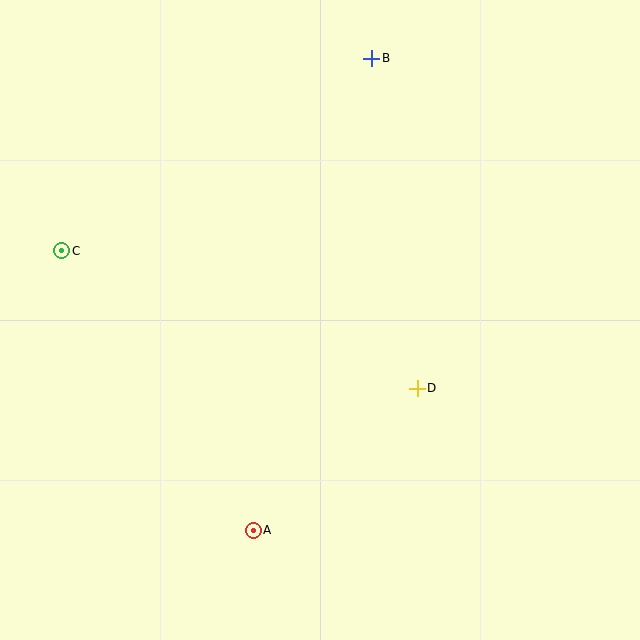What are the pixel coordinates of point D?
Point D is at (417, 388).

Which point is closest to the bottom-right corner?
Point D is closest to the bottom-right corner.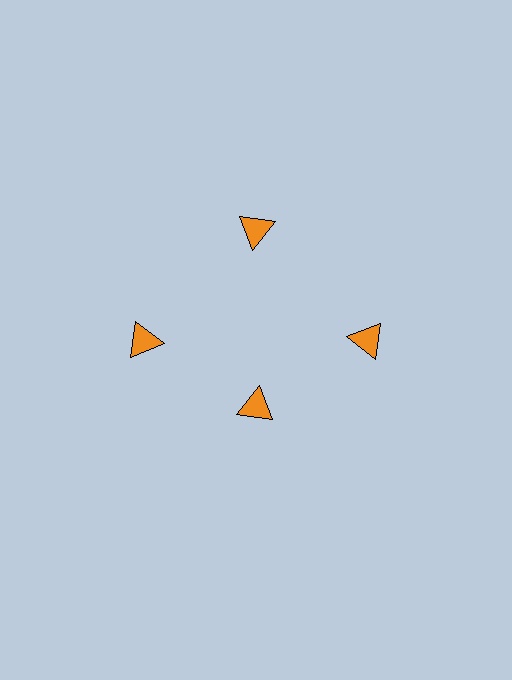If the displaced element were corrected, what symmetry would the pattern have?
It would have 4-fold rotational symmetry — the pattern would map onto itself every 90 degrees.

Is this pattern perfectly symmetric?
No. The 4 orange triangles are arranged in a ring, but one element near the 6 o'clock position is pulled inward toward the center, breaking the 4-fold rotational symmetry.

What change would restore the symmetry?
The symmetry would be restored by moving it outward, back onto the ring so that all 4 triangles sit at equal angles and equal distance from the center.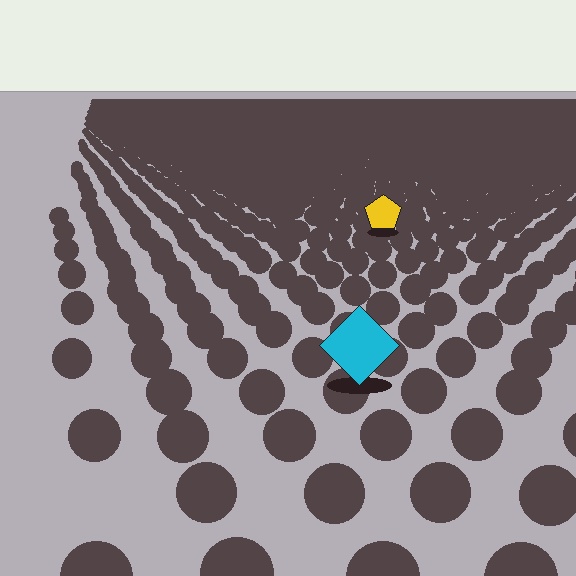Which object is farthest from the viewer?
The yellow pentagon is farthest from the viewer. It appears smaller and the ground texture around it is denser.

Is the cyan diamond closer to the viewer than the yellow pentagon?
Yes. The cyan diamond is closer — you can tell from the texture gradient: the ground texture is coarser near it.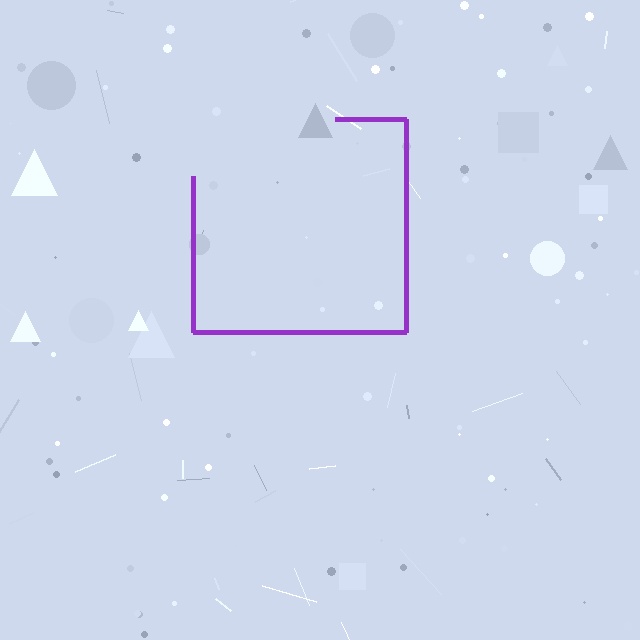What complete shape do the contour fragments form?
The contour fragments form a square.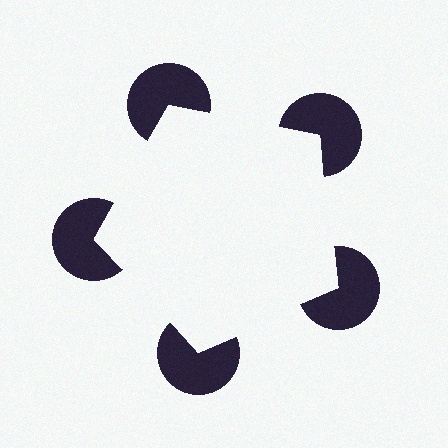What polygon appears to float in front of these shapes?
An illusory pentagon — its edges are inferred from the aligned wedge cuts in the pac-man discs, not physically drawn.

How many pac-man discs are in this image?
There are 5 — one at each vertex of the illusory pentagon.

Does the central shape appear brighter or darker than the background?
It typically appears slightly brighter than the background, even though no actual brightness change is drawn.